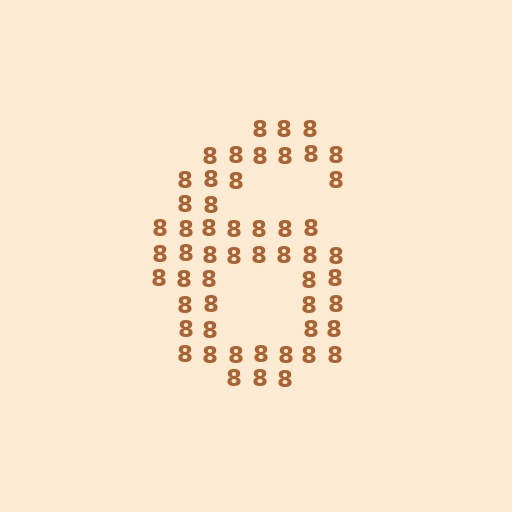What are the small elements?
The small elements are digit 8's.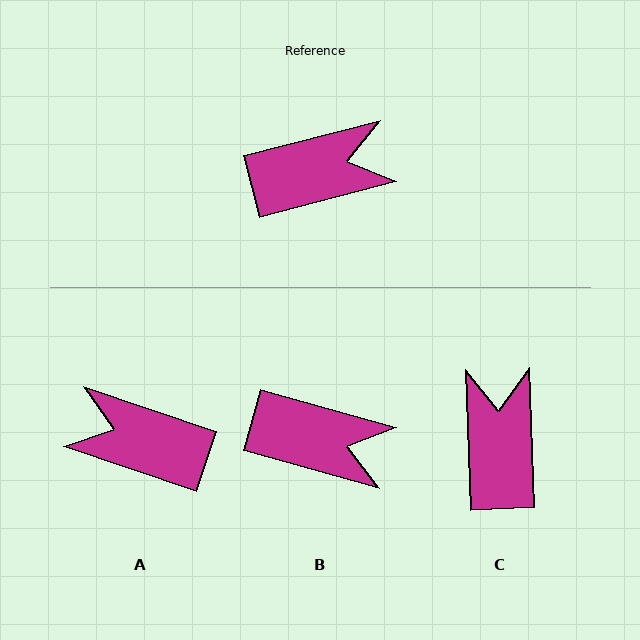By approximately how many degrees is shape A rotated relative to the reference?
Approximately 147 degrees counter-clockwise.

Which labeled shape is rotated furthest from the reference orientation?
A, about 147 degrees away.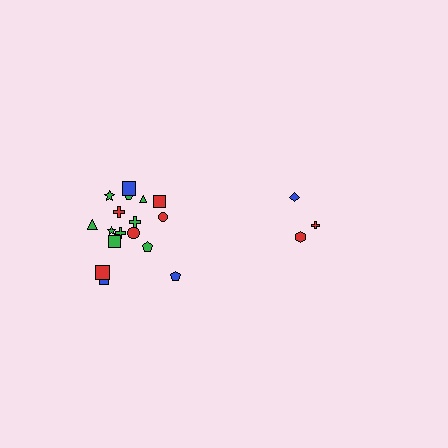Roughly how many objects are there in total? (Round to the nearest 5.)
Roughly 20 objects in total.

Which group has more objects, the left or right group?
The left group.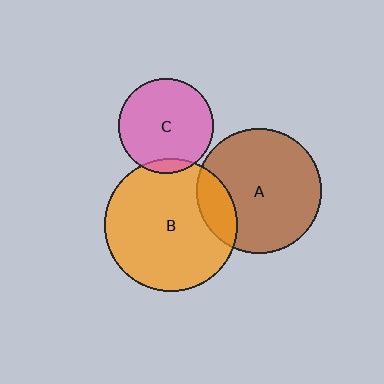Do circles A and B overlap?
Yes.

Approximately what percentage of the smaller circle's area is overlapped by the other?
Approximately 15%.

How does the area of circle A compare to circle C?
Approximately 1.7 times.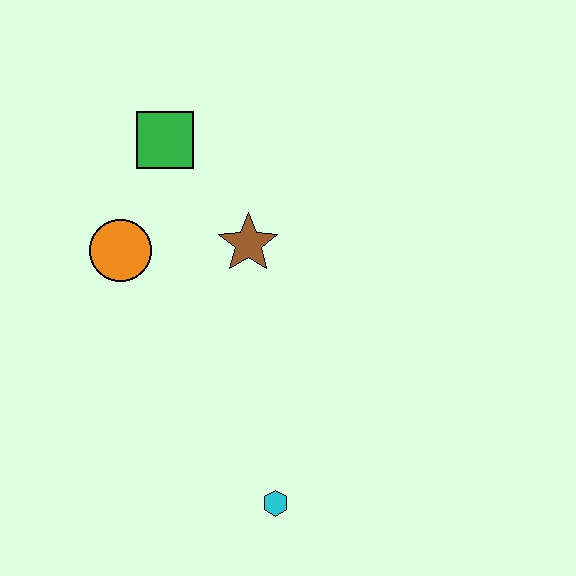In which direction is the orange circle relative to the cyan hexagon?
The orange circle is above the cyan hexagon.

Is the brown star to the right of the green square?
Yes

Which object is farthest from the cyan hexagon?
The green square is farthest from the cyan hexagon.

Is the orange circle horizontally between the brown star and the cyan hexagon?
No